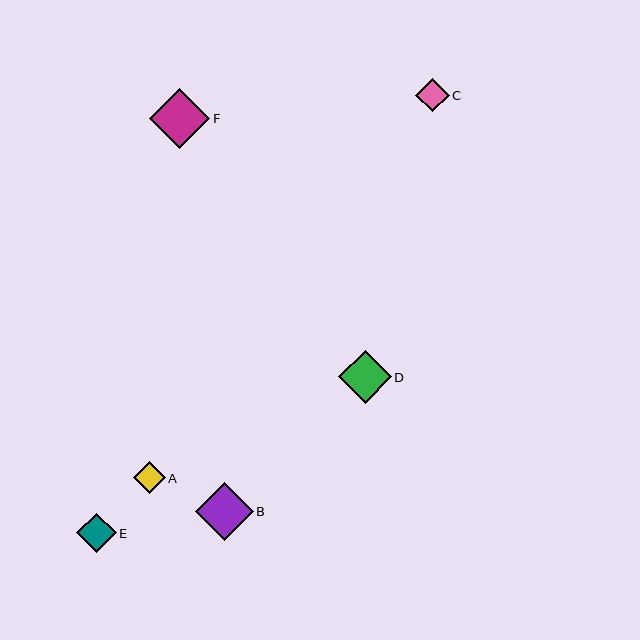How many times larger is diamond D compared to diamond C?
Diamond D is approximately 1.6 times the size of diamond C.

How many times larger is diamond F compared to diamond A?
Diamond F is approximately 1.9 times the size of diamond A.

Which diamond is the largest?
Diamond F is the largest with a size of approximately 60 pixels.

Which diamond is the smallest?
Diamond A is the smallest with a size of approximately 31 pixels.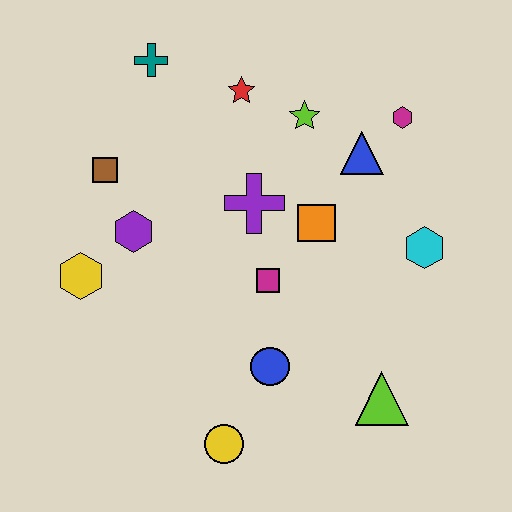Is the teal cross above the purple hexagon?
Yes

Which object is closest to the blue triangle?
The magenta hexagon is closest to the blue triangle.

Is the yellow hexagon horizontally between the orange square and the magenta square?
No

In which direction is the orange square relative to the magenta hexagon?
The orange square is below the magenta hexagon.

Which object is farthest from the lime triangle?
The teal cross is farthest from the lime triangle.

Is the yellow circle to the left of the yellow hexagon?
No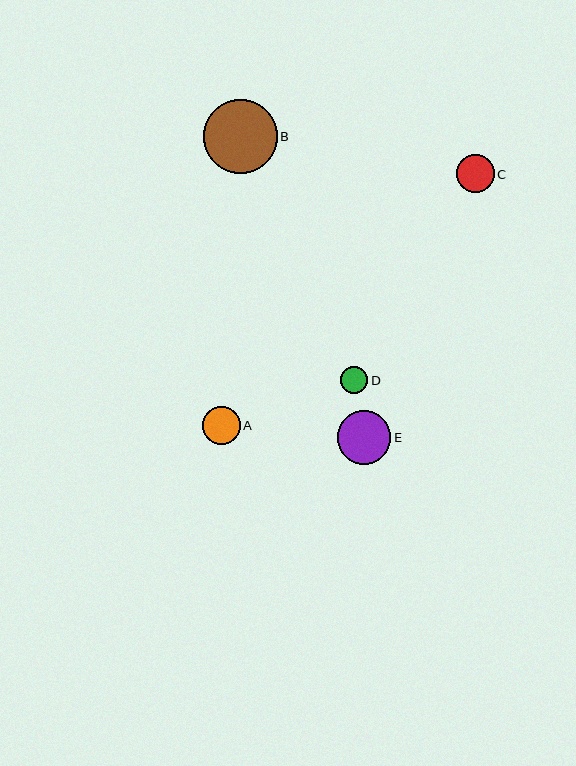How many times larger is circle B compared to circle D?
Circle B is approximately 2.7 times the size of circle D.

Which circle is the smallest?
Circle D is the smallest with a size of approximately 27 pixels.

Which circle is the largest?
Circle B is the largest with a size of approximately 73 pixels.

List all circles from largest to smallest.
From largest to smallest: B, E, A, C, D.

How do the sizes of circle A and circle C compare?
Circle A and circle C are approximately the same size.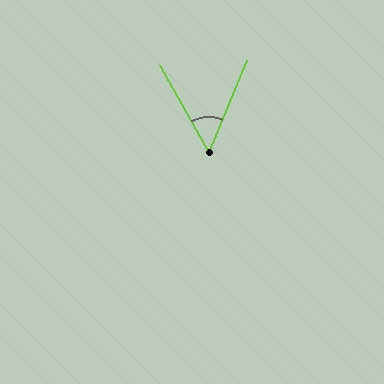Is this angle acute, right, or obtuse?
It is acute.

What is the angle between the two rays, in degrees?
Approximately 52 degrees.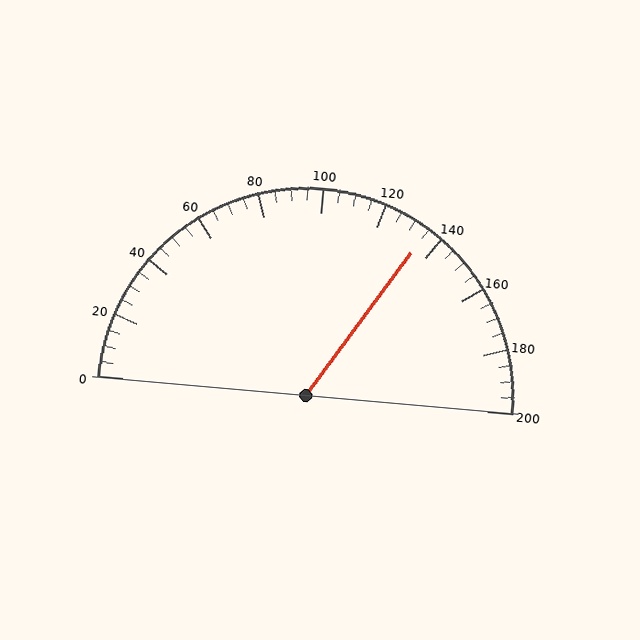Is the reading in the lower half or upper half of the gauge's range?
The reading is in the upper half of the range (0 to 200).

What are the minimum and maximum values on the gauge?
The gauge ranges from 0 to 200.